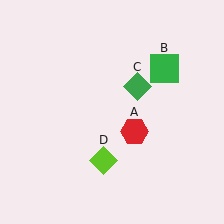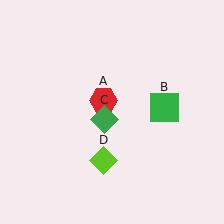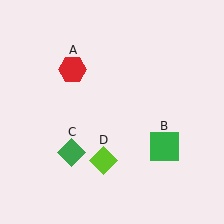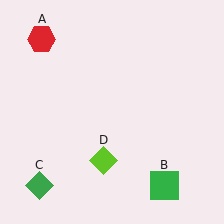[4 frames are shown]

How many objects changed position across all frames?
3 objects changed position: red hexagon (object A), green square (object B), green diamond (object C).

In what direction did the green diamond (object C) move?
The green diamond (object C) moved down and to the left.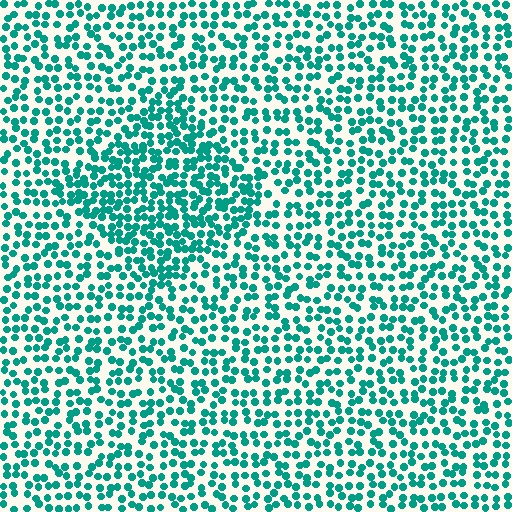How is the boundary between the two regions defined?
The boundary is defined by a change in element density (approximately 1.6x ratio). All elements are the same color, size, and shape.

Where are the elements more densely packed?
The elements are more densely packed inside the diamond boundary.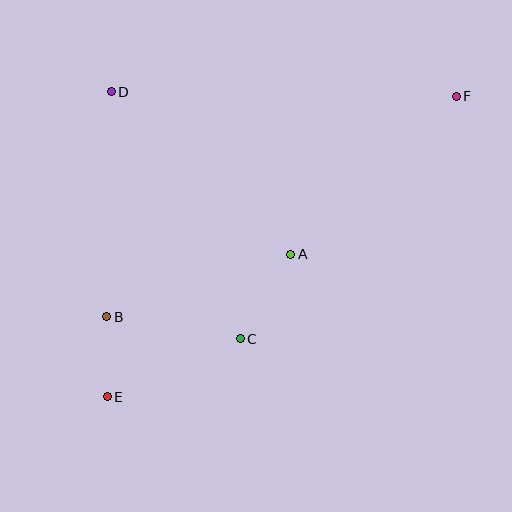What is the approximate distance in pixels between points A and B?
The distance between A and B is approximately 194 pixels.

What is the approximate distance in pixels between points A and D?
The distance between A and D is approximately 242 pixels.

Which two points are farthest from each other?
Points E and F are farthest from each other.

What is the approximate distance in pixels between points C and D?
The distance between C and D is approximately 279 pixels.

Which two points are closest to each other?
Points B and E are closest to each other.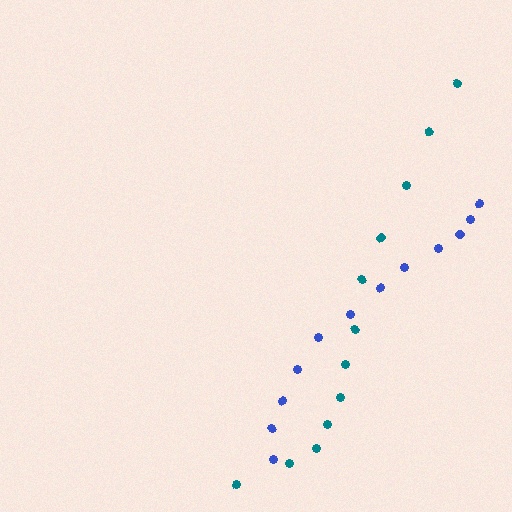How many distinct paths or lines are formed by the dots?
There are 2 distinct paths.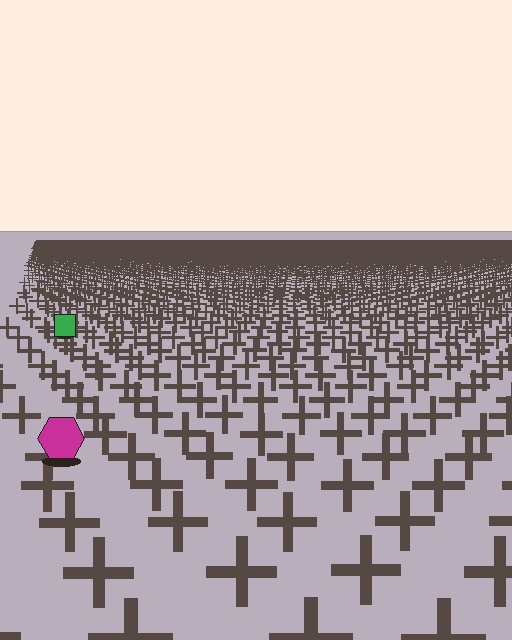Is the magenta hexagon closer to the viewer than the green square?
Yes. The magenta hexagon is closer — you can tell from the texture gradient: the ground texture is coarser near it.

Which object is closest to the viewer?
The magenta hexagon is closest. The texture marks near it are larger and more spread out.